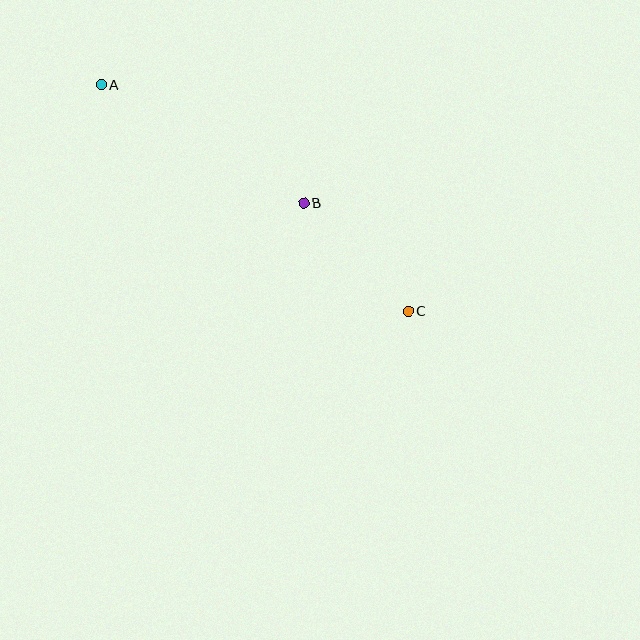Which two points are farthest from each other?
Points A and C are farthest from each other.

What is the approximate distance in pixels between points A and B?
The distance between A and B is approximately 235 pixels.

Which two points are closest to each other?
Points B and C are closest to each other.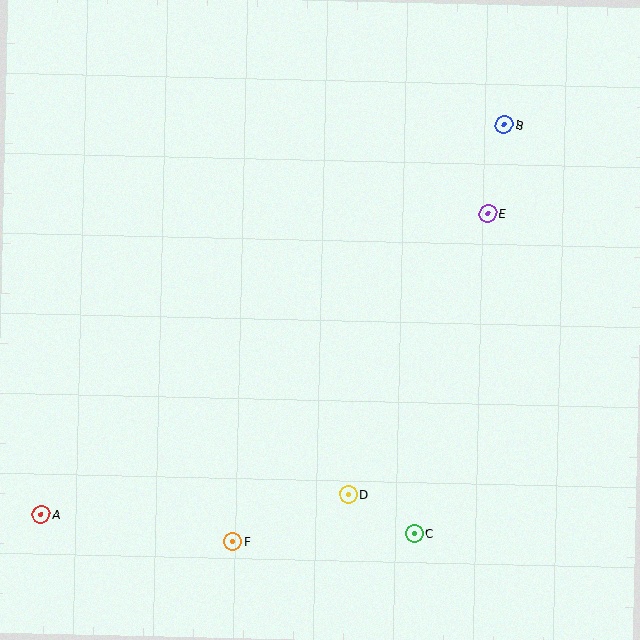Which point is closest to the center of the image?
Point D at (348, 494) is closest to the center.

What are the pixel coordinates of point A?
Point A is at (41, 514).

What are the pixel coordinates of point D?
Point D is at (348, 494).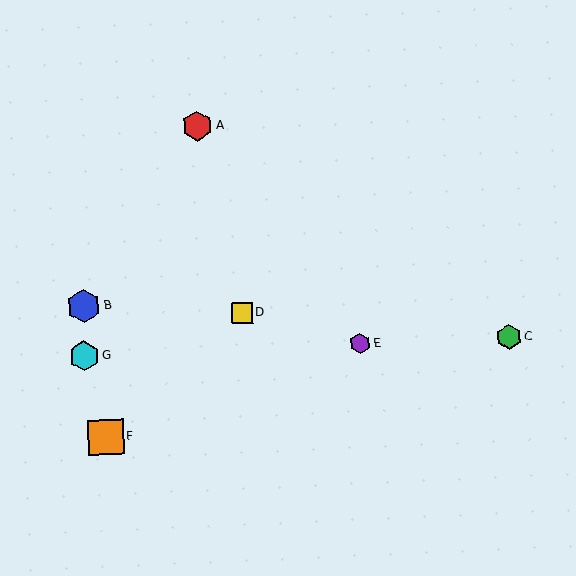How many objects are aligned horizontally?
3 objects (C, E, G) are aligned horizontally.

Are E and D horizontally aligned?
No, E is at y≈344 and D is at y≈313.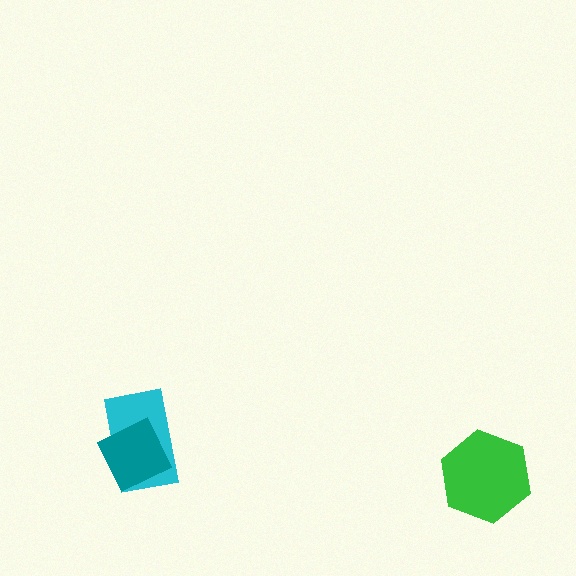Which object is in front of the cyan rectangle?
The teal square is in front of the cyan rectangle.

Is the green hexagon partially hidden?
No, no other shape covers it.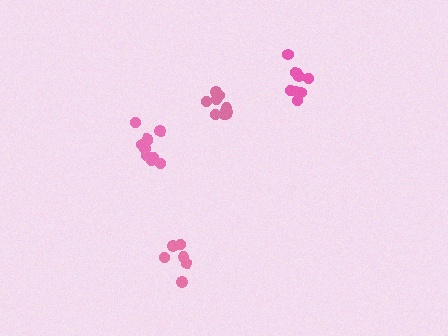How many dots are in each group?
Group 1: 10 dots, Group 2: 10 dots, Group 3: 8 dots, Group 4: 6 dots (34 total).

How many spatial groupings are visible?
There are 4 spatial groupings.